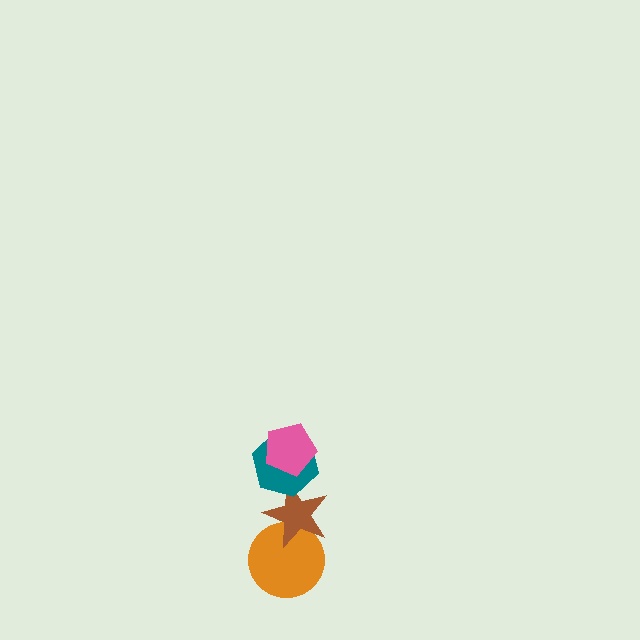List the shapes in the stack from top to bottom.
From top to bottom: the pink pentagon, the teal hexagon, the brown star, the orange circle.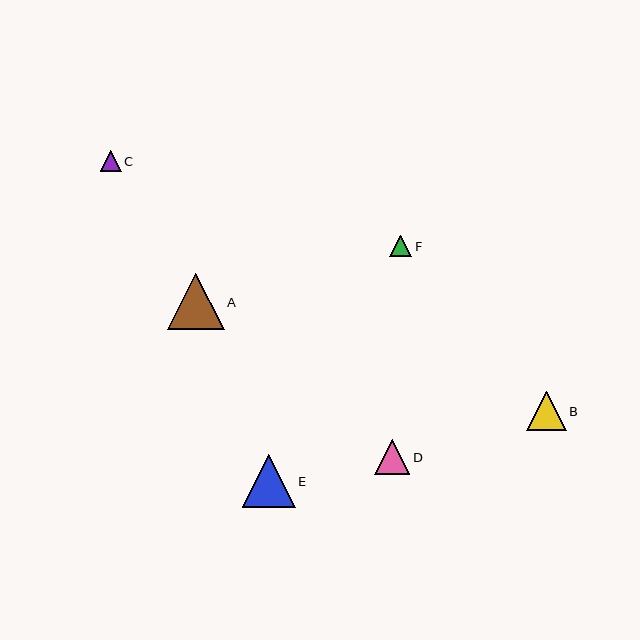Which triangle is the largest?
Triangle A is the largest with a size of approximately 57 pixels.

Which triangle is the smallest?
Triangle C is the smallest with a size of approximately 21 pixels.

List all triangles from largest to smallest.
From largest to smallest: A, E, B, D, F, C.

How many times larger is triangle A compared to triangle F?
Triangle A is approximately 2.6 times the size of triangle F.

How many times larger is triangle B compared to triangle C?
Triangle B is approximately 1.9 times the size of triangle C.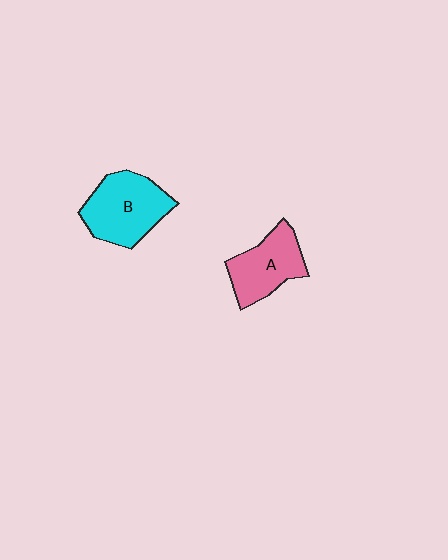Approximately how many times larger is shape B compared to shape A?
Approximately 1.2 times.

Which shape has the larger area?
Shape B (cyan).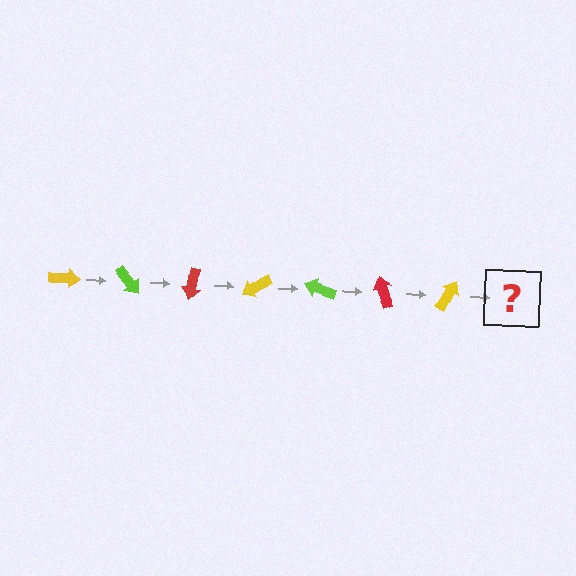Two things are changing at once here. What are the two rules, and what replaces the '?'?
The two rules are that it rotates 50 degrees each step and the color cycles through yellow, lime, and red. The '?' should be a lime arrow, rotated 350 degrees from the start.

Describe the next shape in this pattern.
It should be a lime arrow, rotated 350 degrees from the start.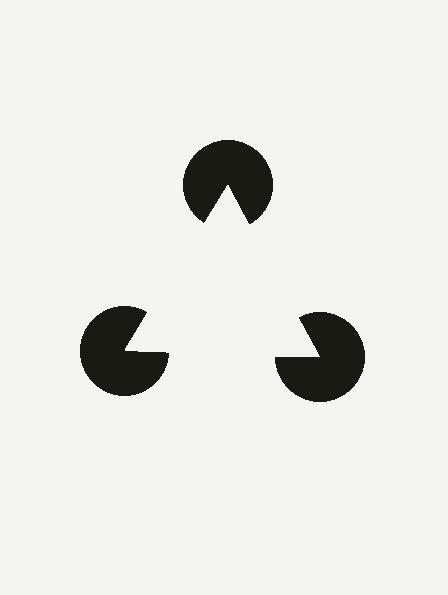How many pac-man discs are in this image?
There are 3 — one at each vertex of the illusory triangle.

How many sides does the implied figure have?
3 sides.